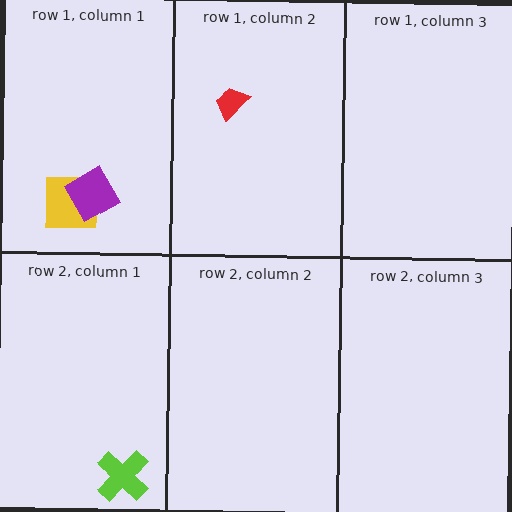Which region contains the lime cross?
The row 2, column 1 region.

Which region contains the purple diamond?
The row 1, column 1 region.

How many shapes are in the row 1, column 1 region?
2.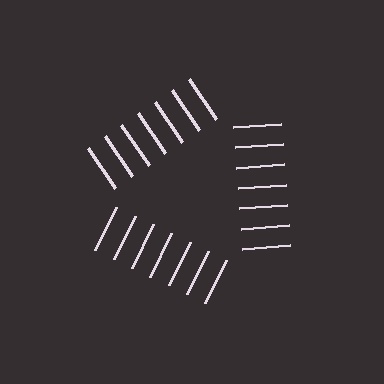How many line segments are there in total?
21 — 7 along each of the 3 edges.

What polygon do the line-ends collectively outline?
An illusory triangle — the line segments terminate on its edges but no continuous stroke is drawn.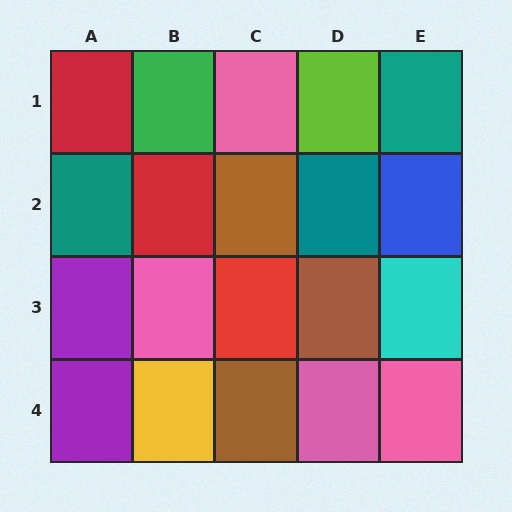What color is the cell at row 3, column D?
Brown.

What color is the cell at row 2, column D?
Teal.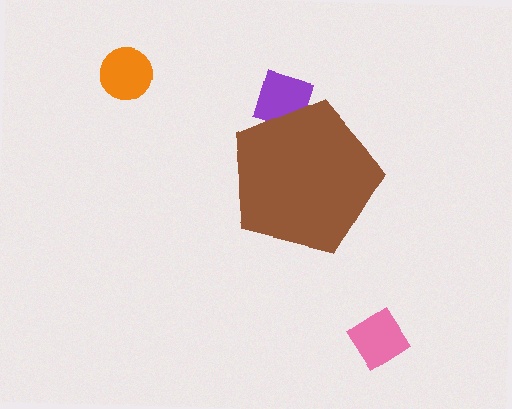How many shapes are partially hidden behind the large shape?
1 shape is partially hidden.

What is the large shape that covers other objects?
A brown pentagon.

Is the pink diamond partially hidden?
No, the pink diamond is fully visible.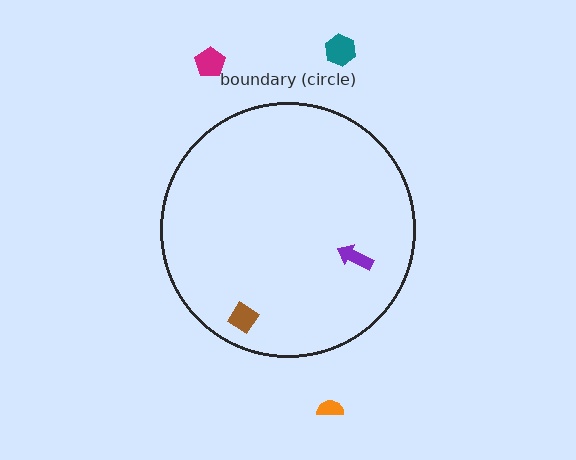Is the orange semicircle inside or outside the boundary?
Outside.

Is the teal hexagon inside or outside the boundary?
Outside.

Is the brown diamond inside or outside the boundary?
Inside.